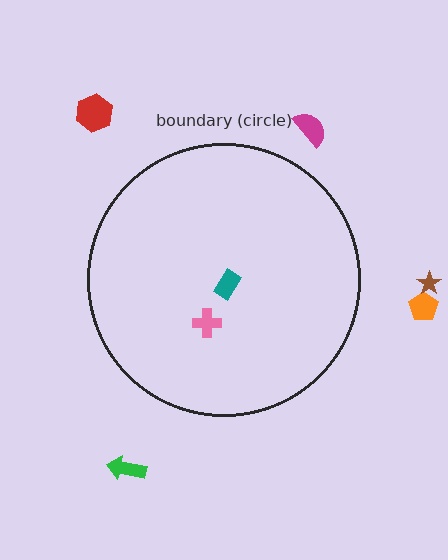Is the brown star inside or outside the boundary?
Outside.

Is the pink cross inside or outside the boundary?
Inside.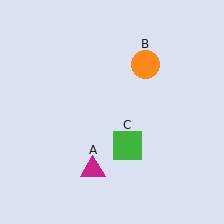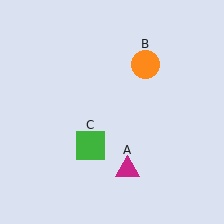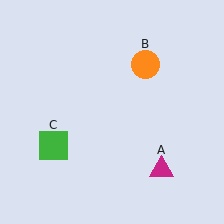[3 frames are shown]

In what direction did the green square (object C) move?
The green square (object C) moved left.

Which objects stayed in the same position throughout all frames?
Orange circle (object B) remained stationary.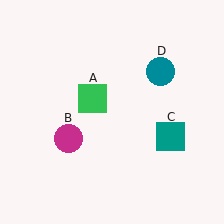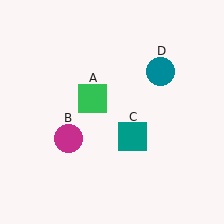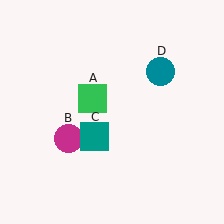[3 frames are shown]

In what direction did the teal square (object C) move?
The teal square (object C) moved left.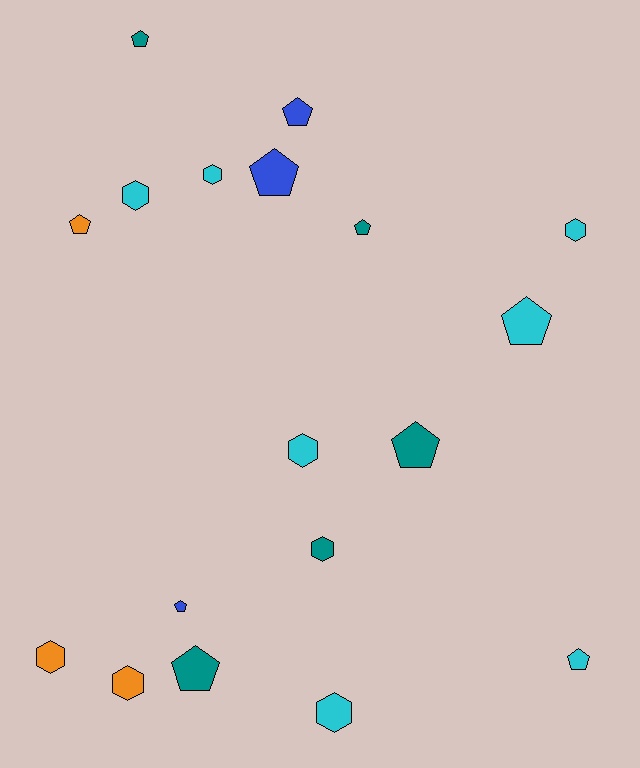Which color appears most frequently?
Cyan, with 7 objects.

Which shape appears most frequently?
Pentagon, with 10 objects.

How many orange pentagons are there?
There is 1 orange pentagon.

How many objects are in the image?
There are 18 objects.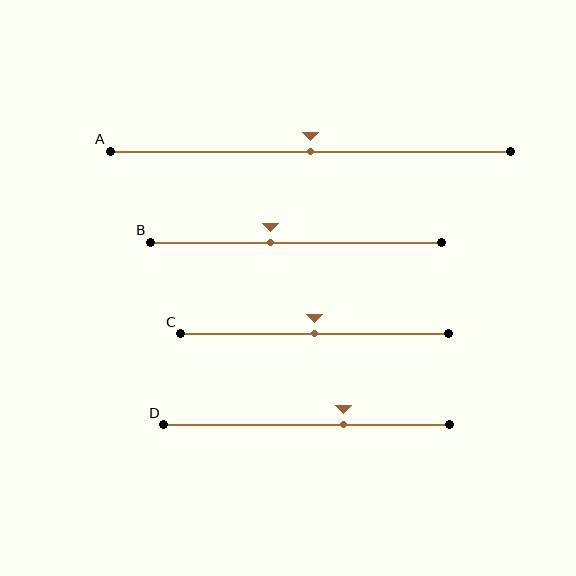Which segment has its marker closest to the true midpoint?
Segment A has its marker closest to the true midpoint.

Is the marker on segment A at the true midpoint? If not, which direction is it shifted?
Yes, the marker on segment A is at the true midpoint.